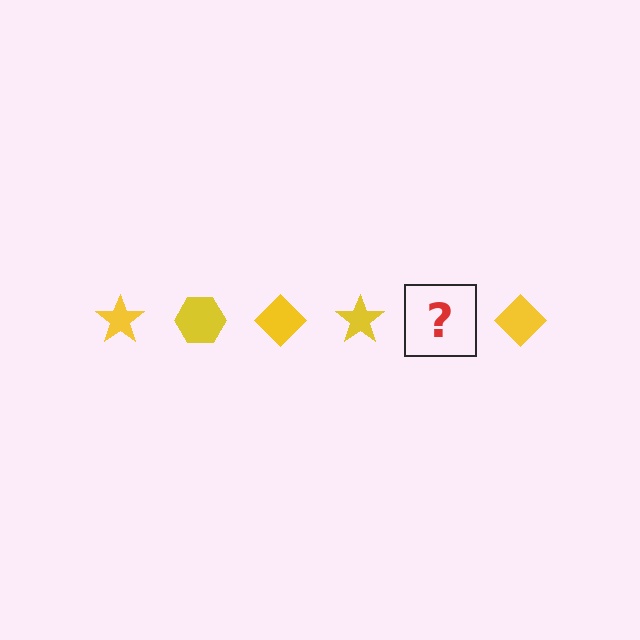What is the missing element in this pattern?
The missing element is a yellow hexagon.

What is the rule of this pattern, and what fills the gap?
The rule is that the pattern cycles through star, hexagon, diamond shapes in yellow. The gap should be filled with a yellow hexagon.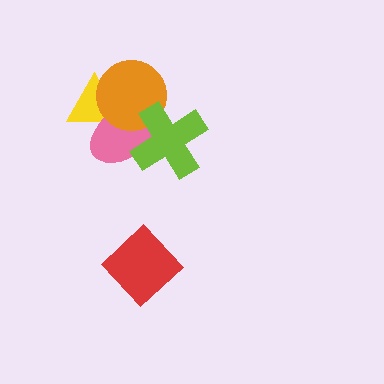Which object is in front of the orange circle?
The lime cross is in front of the orange circle.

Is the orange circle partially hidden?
Yes, it is partially covered by another shape.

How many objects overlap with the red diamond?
0 objects overlap with the red diamond.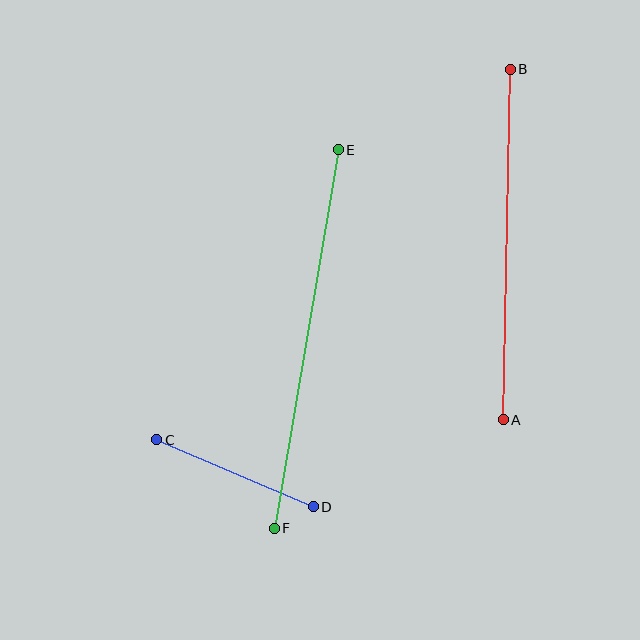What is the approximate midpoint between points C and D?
The midpoint is at approximately (235, 473) pixels.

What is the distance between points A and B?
The distance is approximately 350 pixels.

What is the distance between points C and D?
The distance is approximately 170 pixels.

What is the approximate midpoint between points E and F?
The midpoint is at approximately (306, 339) pixels.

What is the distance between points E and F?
The distance is approximately 384 pixels.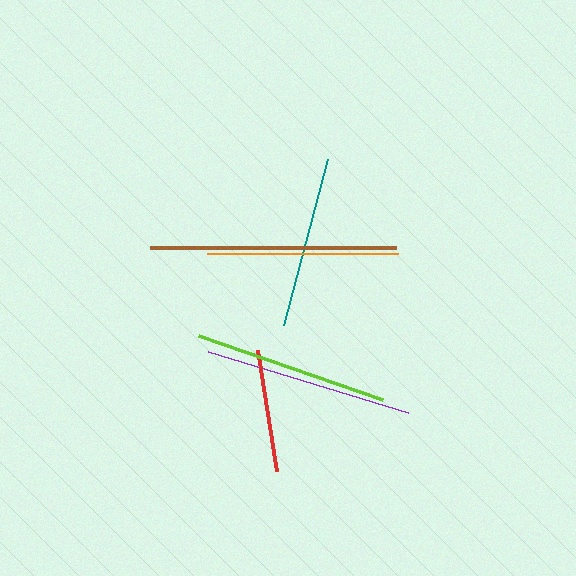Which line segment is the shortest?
The red line is the shortest at approximately 122 pixels.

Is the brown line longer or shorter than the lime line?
The brown line is longer than the lime line.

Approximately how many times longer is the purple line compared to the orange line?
The purple line is approximately 1.1 times the length of the orange line.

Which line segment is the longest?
The brown line is the longest at approximately 246 pixels.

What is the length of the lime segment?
The lime segment is approximately 195 pixels long.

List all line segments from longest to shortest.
From longest to shortest: brown, purple, lime, orange, teal, red.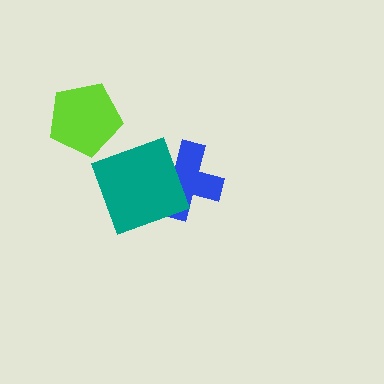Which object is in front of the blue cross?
The teal square is in front of the blue cross.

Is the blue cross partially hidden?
Yes, it is partially covered by another shape.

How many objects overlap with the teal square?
1 object overlaps with the teal square.